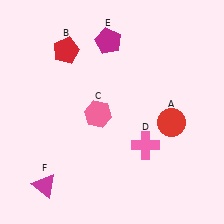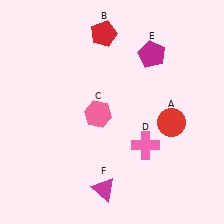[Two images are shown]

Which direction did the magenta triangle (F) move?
The magenta triangle (F) moved right.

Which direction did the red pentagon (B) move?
The red pentagon (B) moved right.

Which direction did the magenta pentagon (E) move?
The magenta pentagon (E) moved right.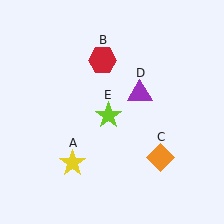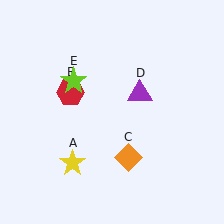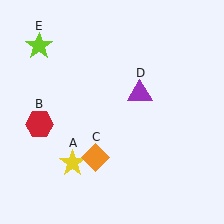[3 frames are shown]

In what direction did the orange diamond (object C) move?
The orange diamond (object C) moved left.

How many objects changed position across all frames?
3 objects changed position: red hexagon (object B), orange diamond (object C), lime star (object E).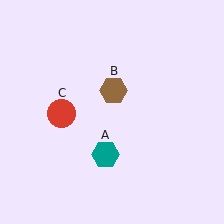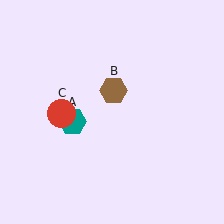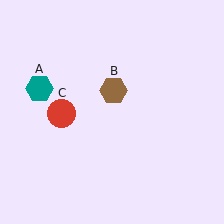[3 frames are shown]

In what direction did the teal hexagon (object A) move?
The teal hexagon (object A) moved up and to the left.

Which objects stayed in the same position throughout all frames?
Brown hexagon (object B) and red circle (object C) remained stationary.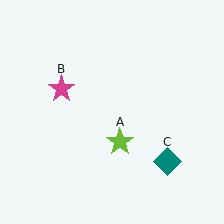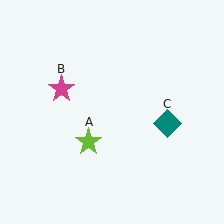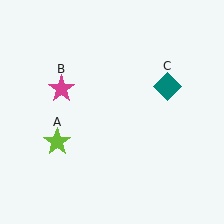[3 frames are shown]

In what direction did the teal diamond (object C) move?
The teal diamond (object C) moved up.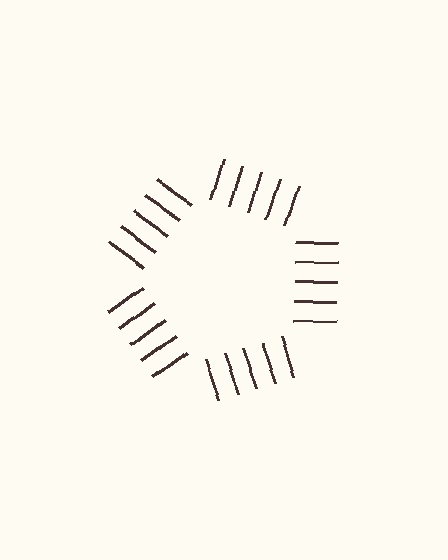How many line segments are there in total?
25 — 5 along each of the 5 edges.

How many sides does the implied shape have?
5 sides — the line-ends trace a pentagon.